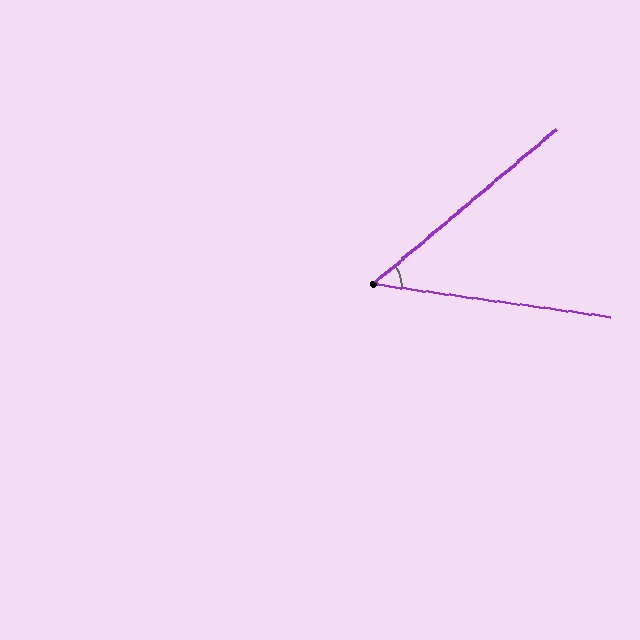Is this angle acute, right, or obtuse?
It is acute.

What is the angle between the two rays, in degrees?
Approximately 48 degrees.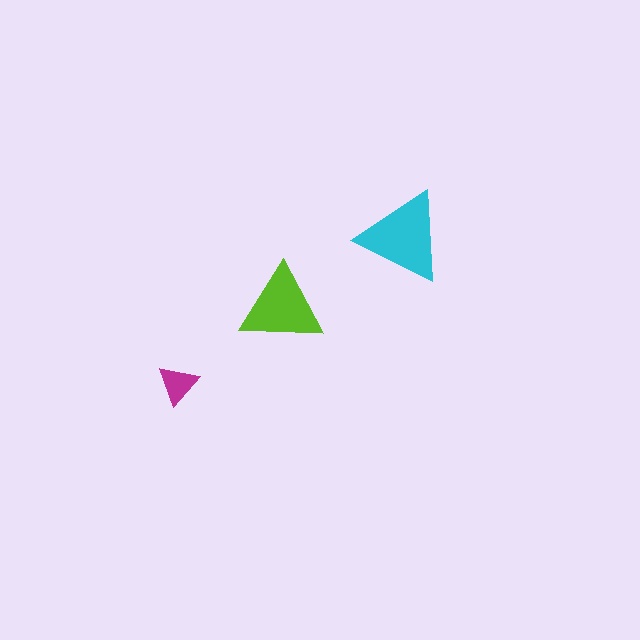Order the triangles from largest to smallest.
the cyan one, the lime one, the magenta one.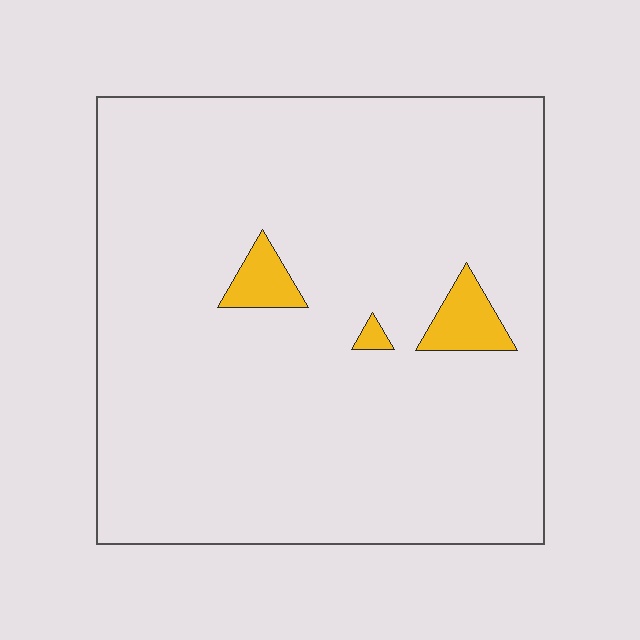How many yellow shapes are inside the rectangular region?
3.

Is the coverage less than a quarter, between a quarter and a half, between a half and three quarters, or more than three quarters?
Less than a quarter.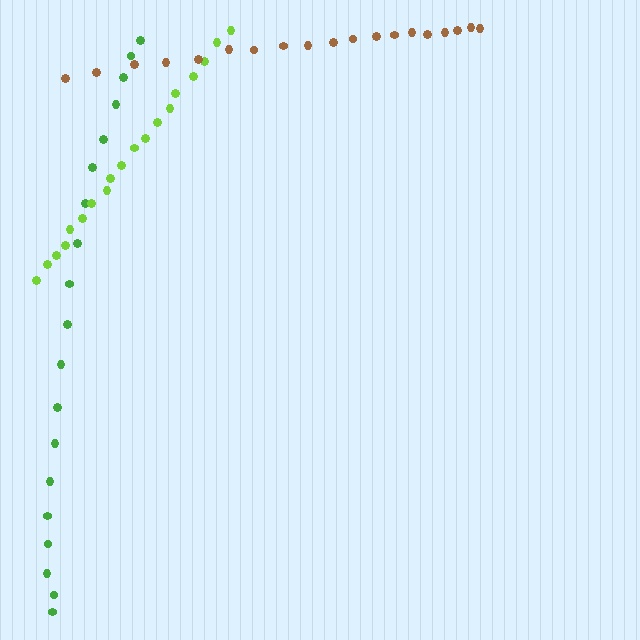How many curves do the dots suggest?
There are 3 distinct paths.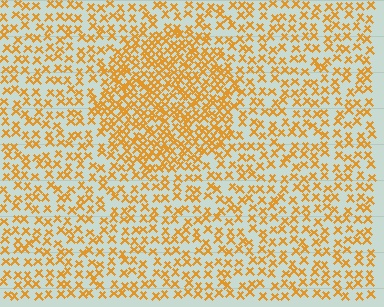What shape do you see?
I see a circle.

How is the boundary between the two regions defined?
The boundary is defined by a change in element density (approximately 1.9x ratio). All elements are the same color, size, and shape.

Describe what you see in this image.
The image contains small orange elements arranged at two different densities. A circle-shaped region is visible where the elements are more densely packed than the surrounding area.